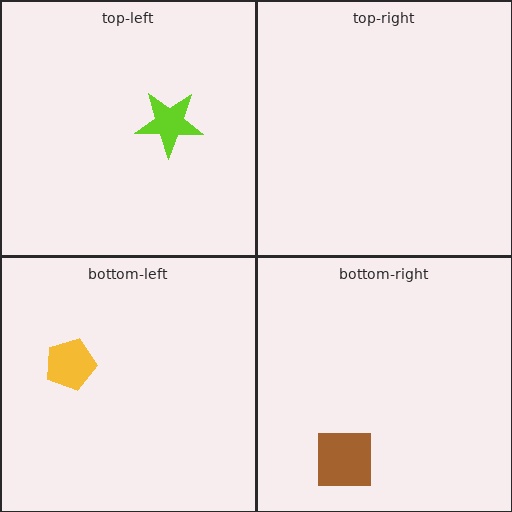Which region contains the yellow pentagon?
The bottom-left region.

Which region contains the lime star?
The top-left region.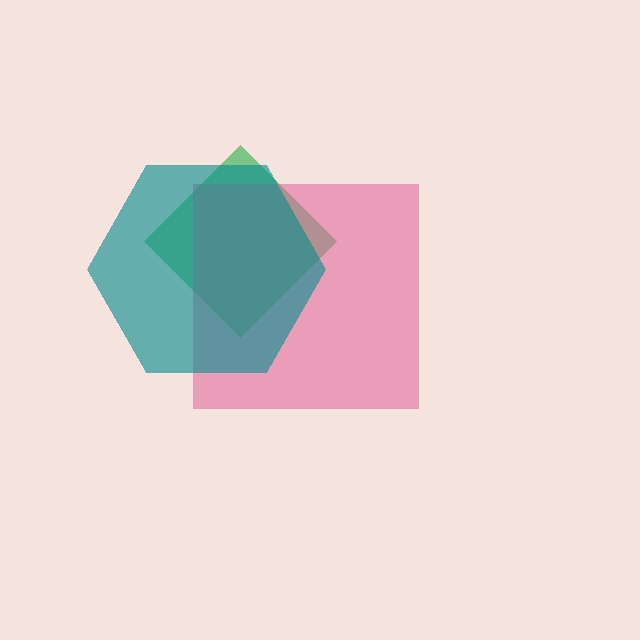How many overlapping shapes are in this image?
There are 3 overlapping shapes in the image.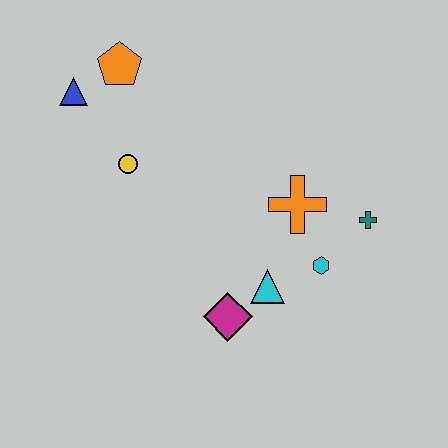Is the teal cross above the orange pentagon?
No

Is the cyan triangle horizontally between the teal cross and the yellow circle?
Yes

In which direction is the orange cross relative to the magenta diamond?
The orange cross is above the magenta diamond.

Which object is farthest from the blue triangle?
The teal cross is farthest from the blue triangle.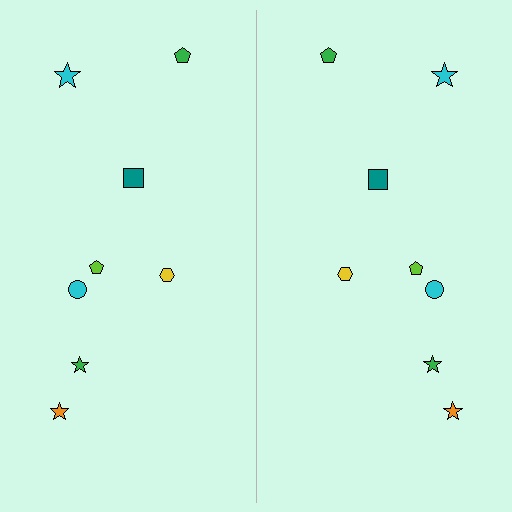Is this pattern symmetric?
Yes, this pattern has bilateral (reflection) symmetry.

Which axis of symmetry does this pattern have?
The pattern has a vertical axis of symmetry running through the center of the image.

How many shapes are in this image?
There are 16 shapes in this image.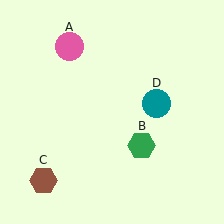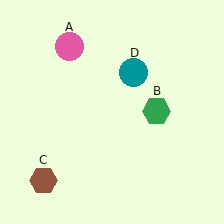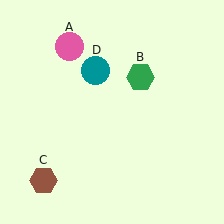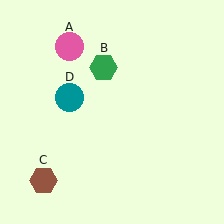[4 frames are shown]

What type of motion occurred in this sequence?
The green hexagon (object B), teal circle (object D) rotated counterclockwise around the center of the scene.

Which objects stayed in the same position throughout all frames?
Pink circle (object A) and brown hexagon (object C) remained stationary.